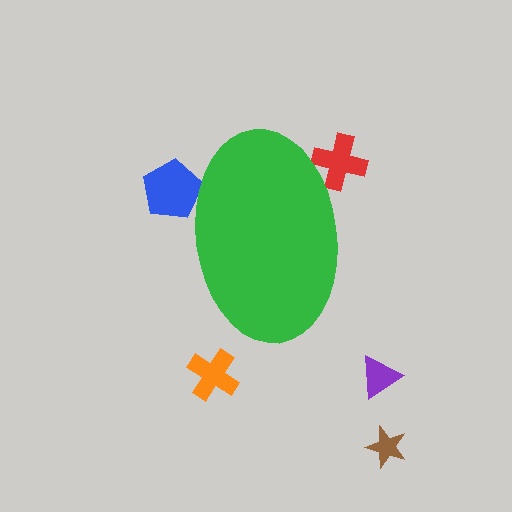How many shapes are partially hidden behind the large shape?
2 shapes are partially hidden.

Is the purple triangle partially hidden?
No, the purple triangle is fully visible.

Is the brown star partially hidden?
No, the brown star is fully visible.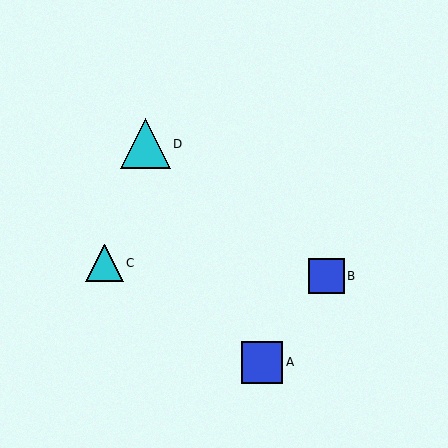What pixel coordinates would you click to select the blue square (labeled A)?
Click at (262, 362) to select the blue square A.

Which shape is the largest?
The cyan triangle (labeled D) is the largest.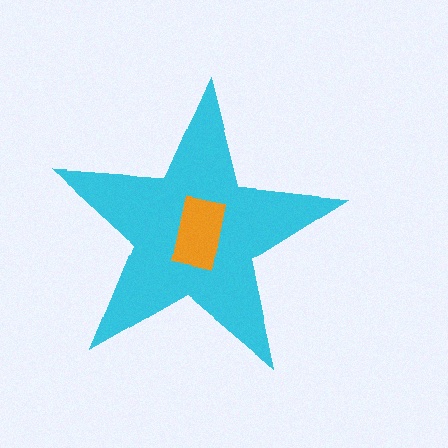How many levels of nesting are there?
2.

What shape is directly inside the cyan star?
The orange rectangle.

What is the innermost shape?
The orange rectangle.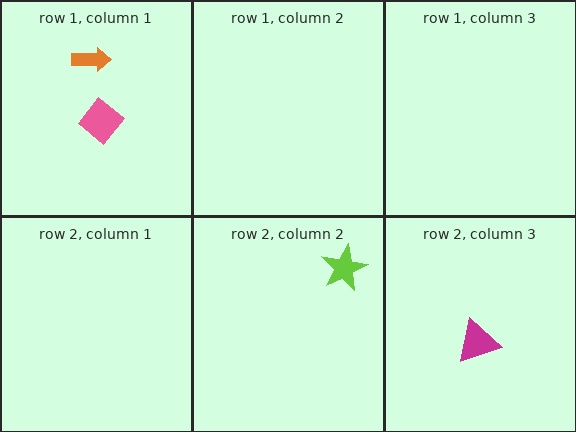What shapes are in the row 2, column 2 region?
The lime star.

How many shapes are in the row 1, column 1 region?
2.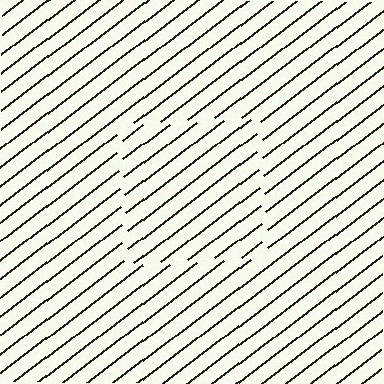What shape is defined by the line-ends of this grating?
An illusory square. The interior of the shape contains the same grating, shifted by half a period — the contour is defined by the phase discontinuity where line-ends from the inner and outer gratings abut.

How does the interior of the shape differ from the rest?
The interior of the shape contains the same grating, shifted by half a period — the contour is defined by the phase discontinuity where line-ends from the inner and outer gratings abut.